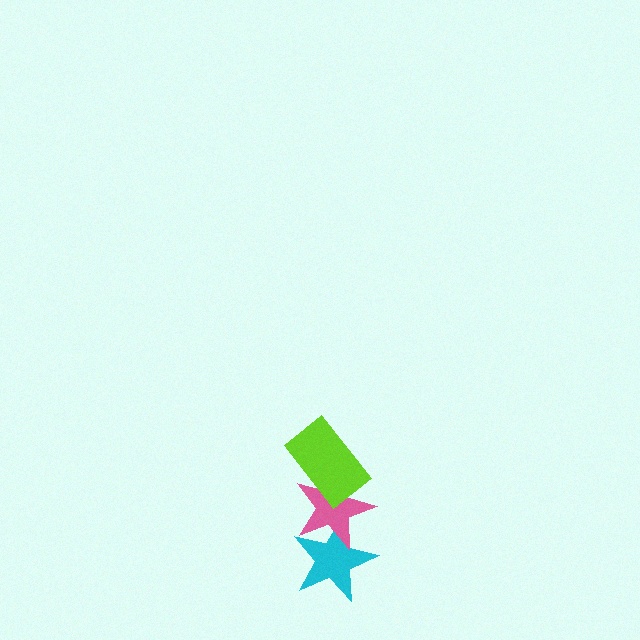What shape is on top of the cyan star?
The pink star is on top of the cyan star.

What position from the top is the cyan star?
The cyan star is 3rd from the top.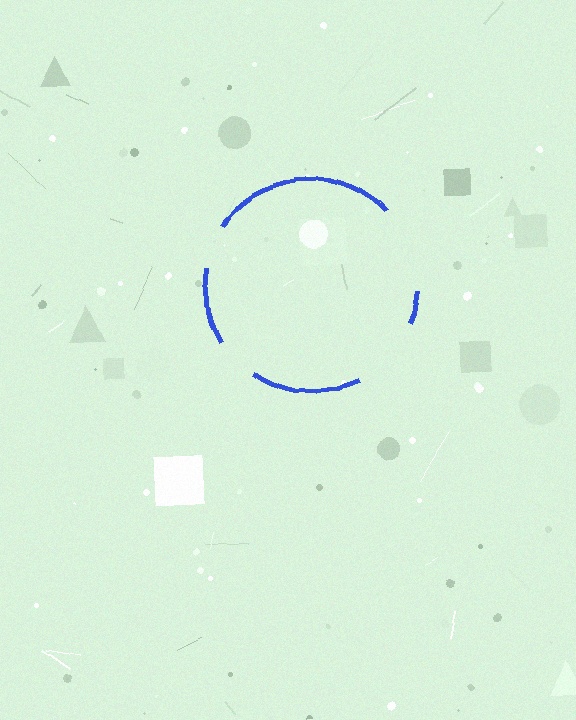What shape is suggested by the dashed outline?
The dashed outline suggests a circle.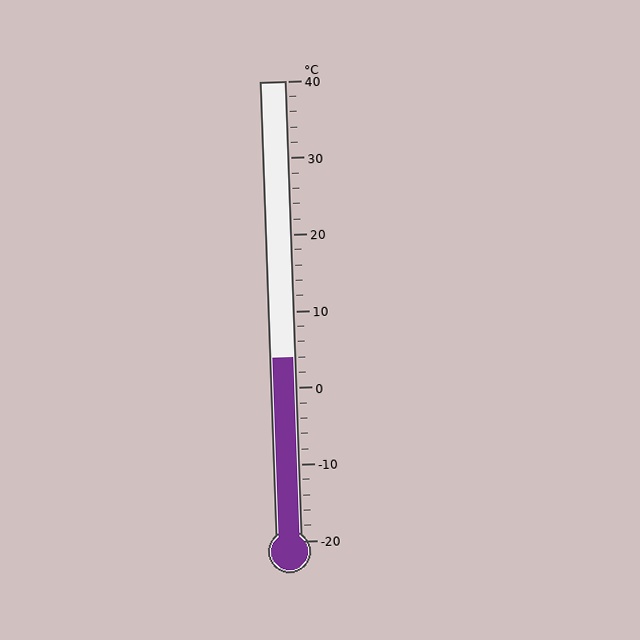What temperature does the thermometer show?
The thermometer shows approximately 4°C.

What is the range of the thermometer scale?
The thermometer scale ranges from -20°C to 40°C.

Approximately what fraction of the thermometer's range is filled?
The thermometer is filled to approximately 40% of its range.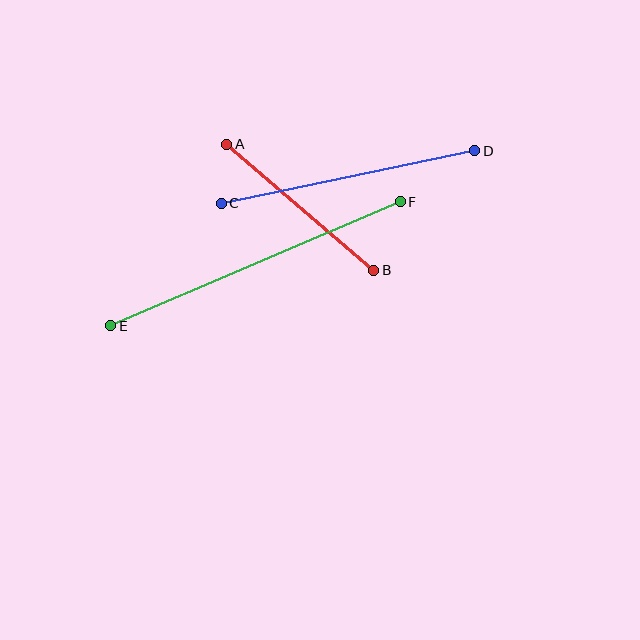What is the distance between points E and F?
The distance is approximately 315 pixels.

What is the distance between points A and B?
The distance is approximately 194 pixels.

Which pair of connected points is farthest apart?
Points E and F are farthest apart.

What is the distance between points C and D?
The distance is approximately 259 pixels.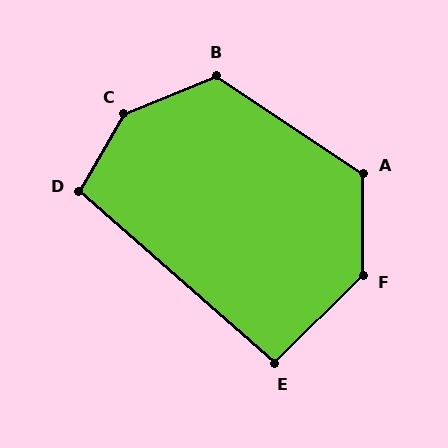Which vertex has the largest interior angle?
C, at approximately 143 degrees.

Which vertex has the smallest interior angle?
E, at approximately 94 degrees.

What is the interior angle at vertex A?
Approximately 124 degrees (obtuse).